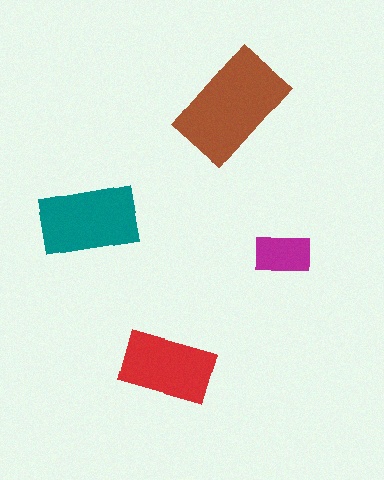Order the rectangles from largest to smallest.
the brown one, the teal one, the red one, the magenta one.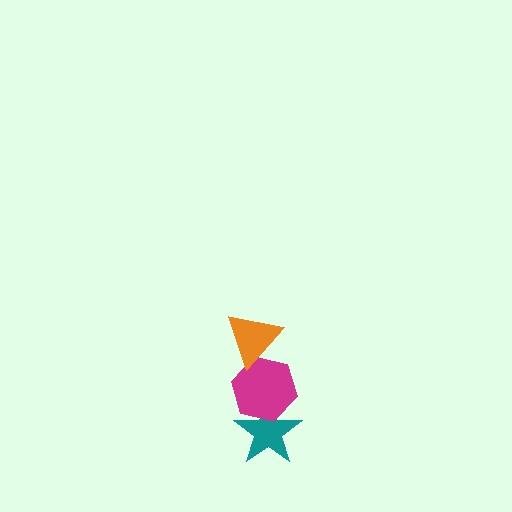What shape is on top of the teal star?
The magenta hexagon is on top of the teal star.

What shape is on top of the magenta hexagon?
The orange triangle is on top of the magenta hexagon.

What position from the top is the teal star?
The teal star is 3rd from the top.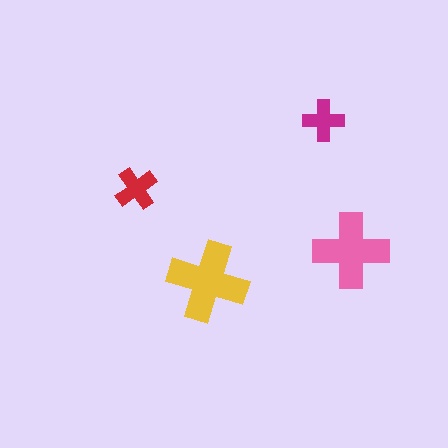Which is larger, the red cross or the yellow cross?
The yellow one.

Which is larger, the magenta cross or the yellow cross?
The yellow one.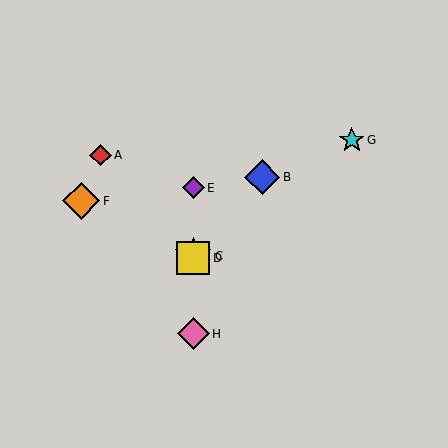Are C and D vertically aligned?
Yes, both are at x≈193.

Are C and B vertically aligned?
No, C is at x≈193 and B is at x≈262.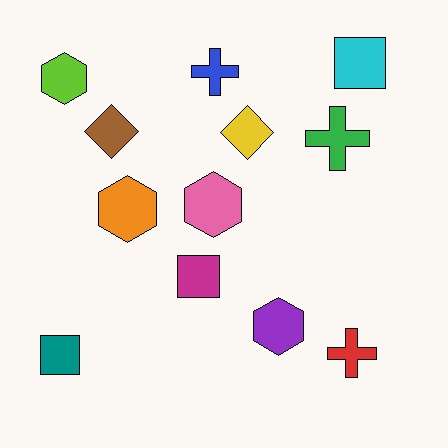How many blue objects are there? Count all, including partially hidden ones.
There is 1 blue object.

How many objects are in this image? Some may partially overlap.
There are 12 objects.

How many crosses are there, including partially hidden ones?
There are 3 crosses.